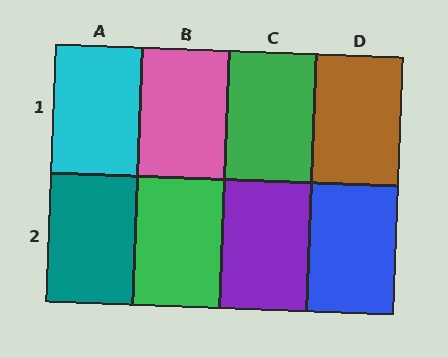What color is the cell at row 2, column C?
Purple.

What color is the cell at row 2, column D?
Blue.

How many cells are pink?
1 cell is pink.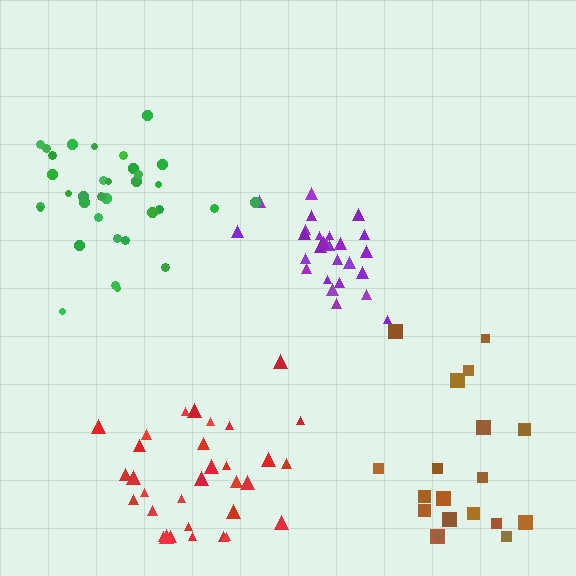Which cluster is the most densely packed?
Purple.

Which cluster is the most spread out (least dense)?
Brown.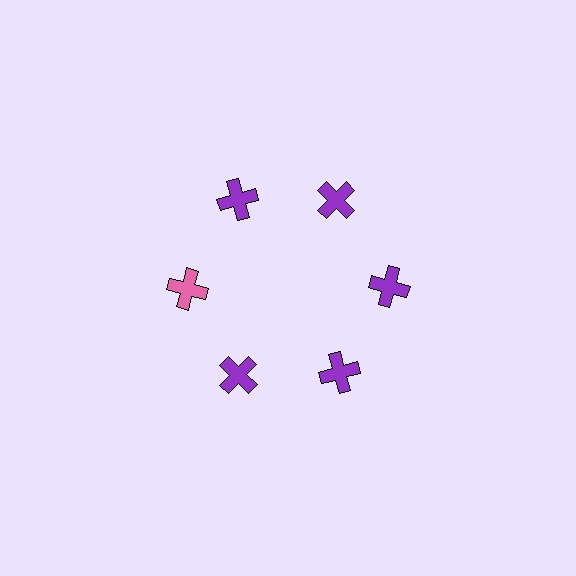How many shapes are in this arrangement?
There are 6 shapes arranged in a ring pattern.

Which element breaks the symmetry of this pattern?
The pink cross at roughly the 9 o'clock position breaks the symmetry. All other shapes are purple crosses.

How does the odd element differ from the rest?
It has a different color: pink instead of purple.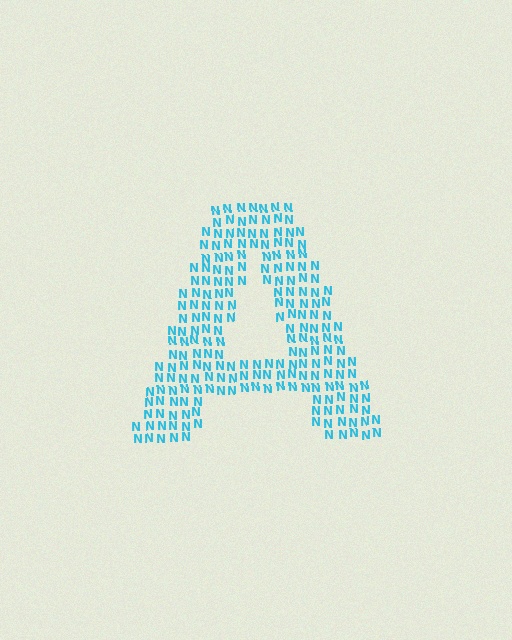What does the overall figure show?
The overall figure shows the letter A.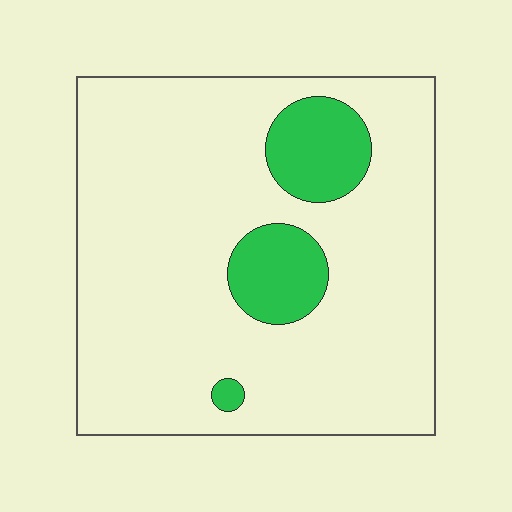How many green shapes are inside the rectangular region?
3.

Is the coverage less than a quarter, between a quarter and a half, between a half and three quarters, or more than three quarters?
Less than a quarter.